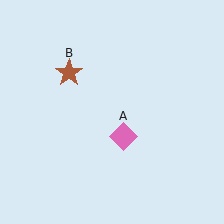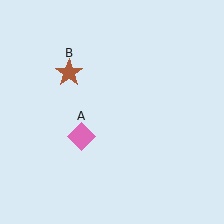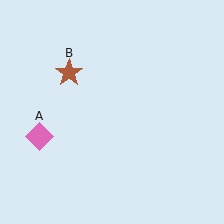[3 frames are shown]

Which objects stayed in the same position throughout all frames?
Brown star (object B) remained stationary.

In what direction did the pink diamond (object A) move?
The pink diamond (object A) moved left.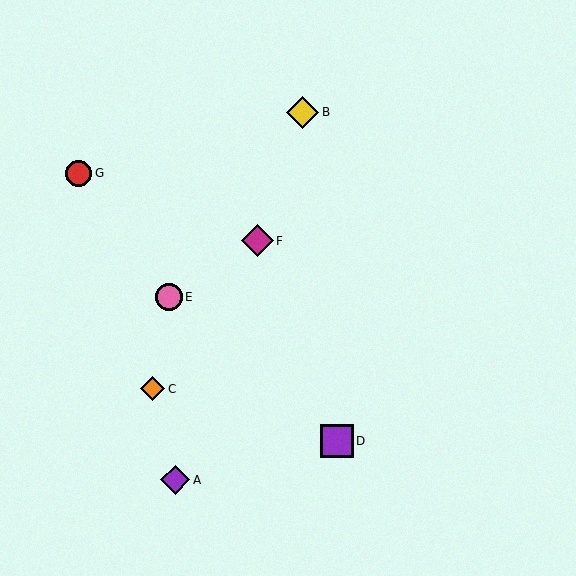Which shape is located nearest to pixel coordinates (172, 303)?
The pink circle (labeled E) at (169, 297) is nearest to that location.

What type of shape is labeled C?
Shape C is an orange diamond.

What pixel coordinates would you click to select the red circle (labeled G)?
Click at (79, 173) to select the red circle G.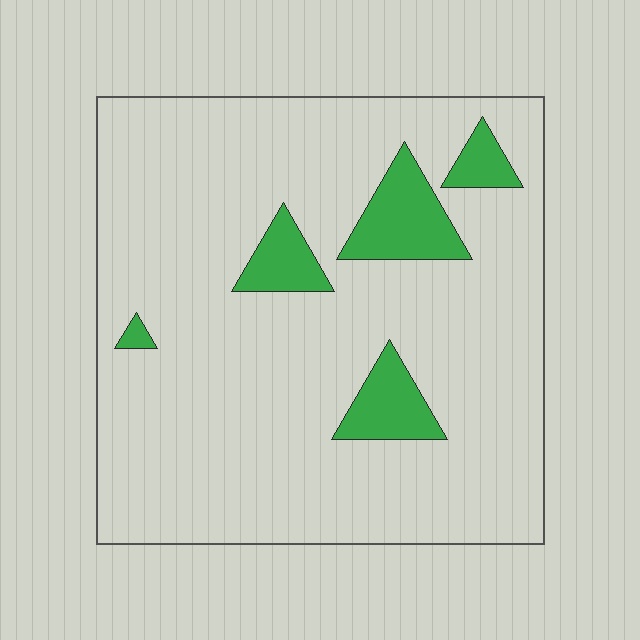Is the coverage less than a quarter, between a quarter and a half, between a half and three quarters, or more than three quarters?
Less than a quarter.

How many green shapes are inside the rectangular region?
5.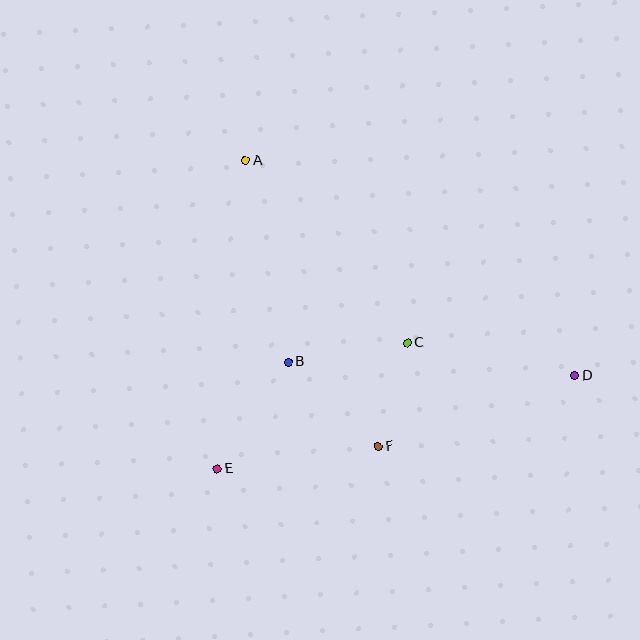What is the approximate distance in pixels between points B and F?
The distance between B and F is approximately 123 pixels.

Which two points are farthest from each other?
Points A and D are farthest from each other.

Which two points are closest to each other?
Points C and F are closest to each other.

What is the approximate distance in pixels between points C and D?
The distance between C and D is approximately 171 pixels.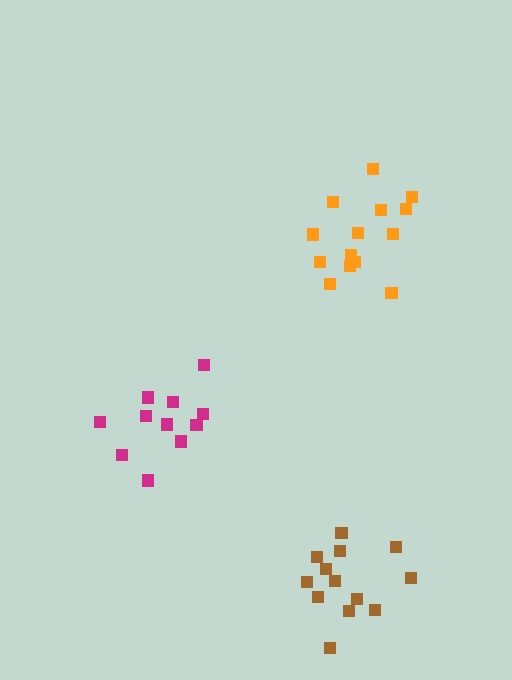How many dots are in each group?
Group 1: 14 dots, Group 2: 11 dots, Group 3: 13 dots (38 total).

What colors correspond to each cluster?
The clusters are colored: orange, magenta, brown.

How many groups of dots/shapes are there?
There are 3 groups.